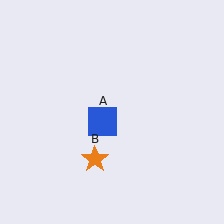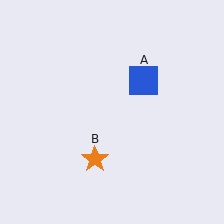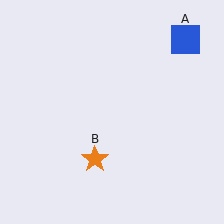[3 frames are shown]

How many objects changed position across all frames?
1 object changed position: blue square (object A).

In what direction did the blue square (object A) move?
The blue square (object A) moved up and to the right.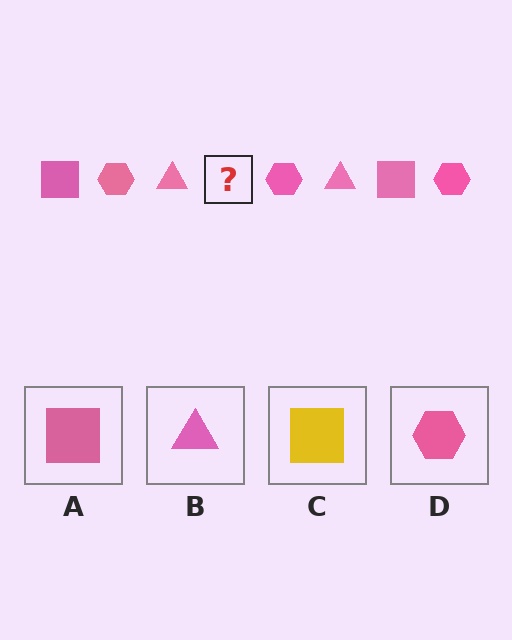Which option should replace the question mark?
Option A.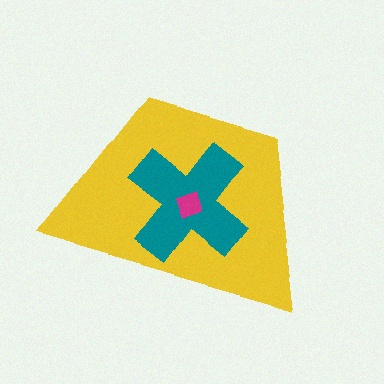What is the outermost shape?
The yellow trapezoid.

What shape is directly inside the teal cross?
The magenta diamond.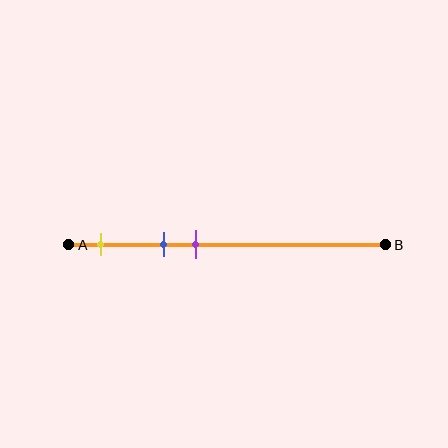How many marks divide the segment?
There are 3 marks dividing the segment.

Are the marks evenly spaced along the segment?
Yes, the marks are approximately evenly spaced.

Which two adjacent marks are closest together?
The blue and purple marks are the closest adjacent pair.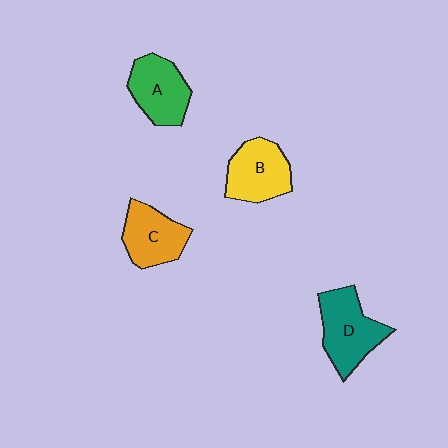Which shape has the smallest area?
Shape C (orange).